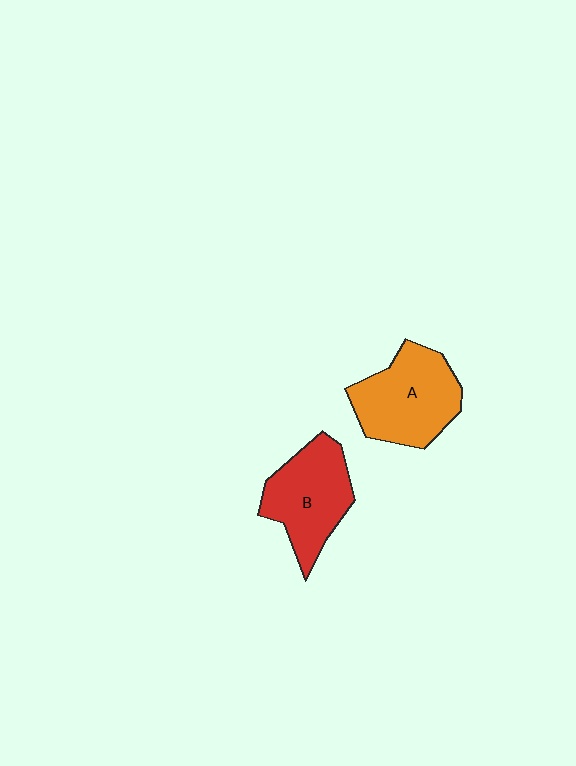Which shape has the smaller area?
Shape B (red).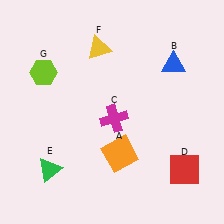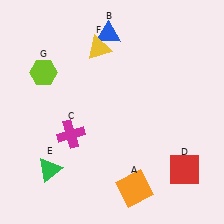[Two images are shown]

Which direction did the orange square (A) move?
The orange square (A) moved down.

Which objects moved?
The objects that moved are: the orange square (A), the blue triangle (B), the magenta cross (C).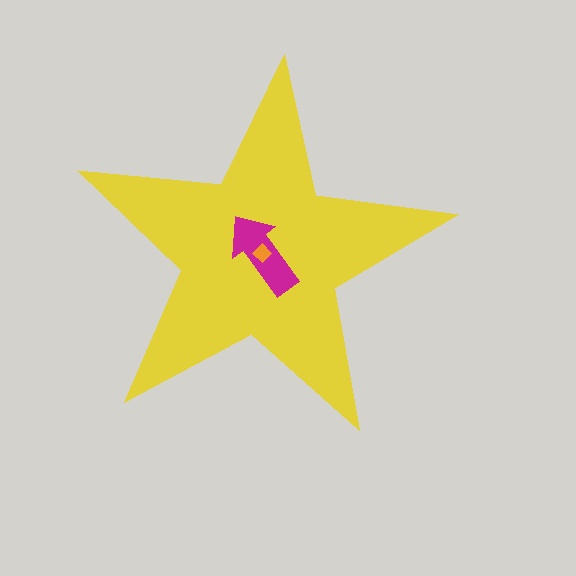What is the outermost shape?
The yellow star.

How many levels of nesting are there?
3.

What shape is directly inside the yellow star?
The magenta arrow.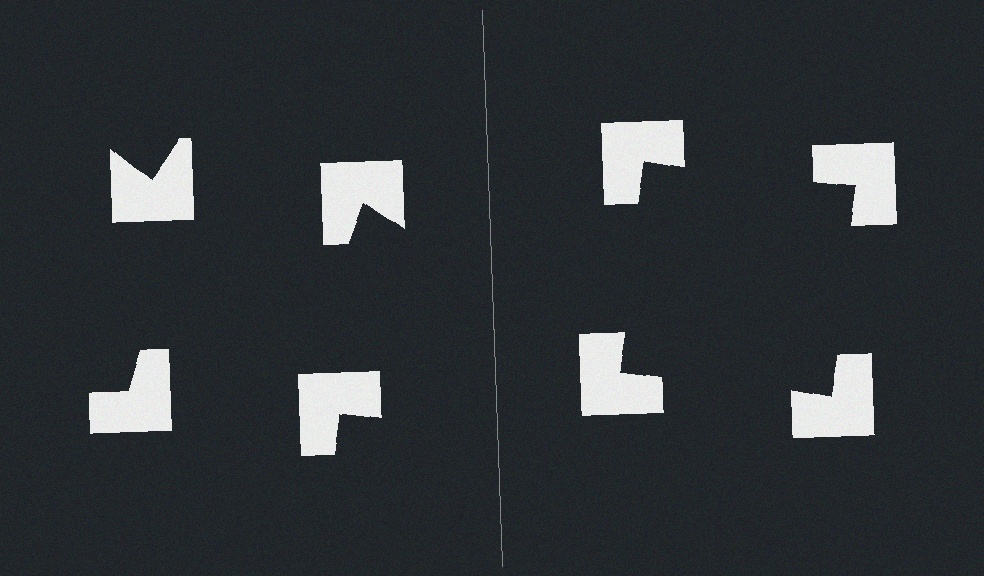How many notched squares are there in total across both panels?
8 — 4 on each side.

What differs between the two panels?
The notched squares are positioned identically on both sides; only the wedge orientations differ. On the right they align to a square; on the left they are misaligned.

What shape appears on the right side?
An illusory square.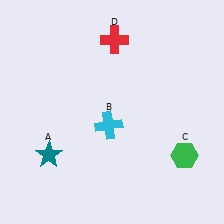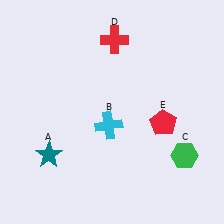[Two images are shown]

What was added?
A red pentagon (E) was added in Image 2.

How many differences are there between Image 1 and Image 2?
There is 1 difference between the two images.